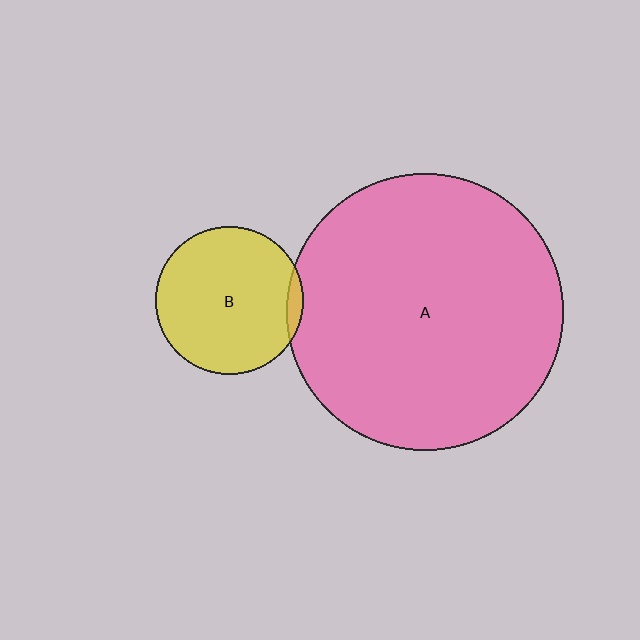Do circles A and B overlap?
Yes.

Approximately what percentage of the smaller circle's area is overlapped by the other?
Approximately 5%.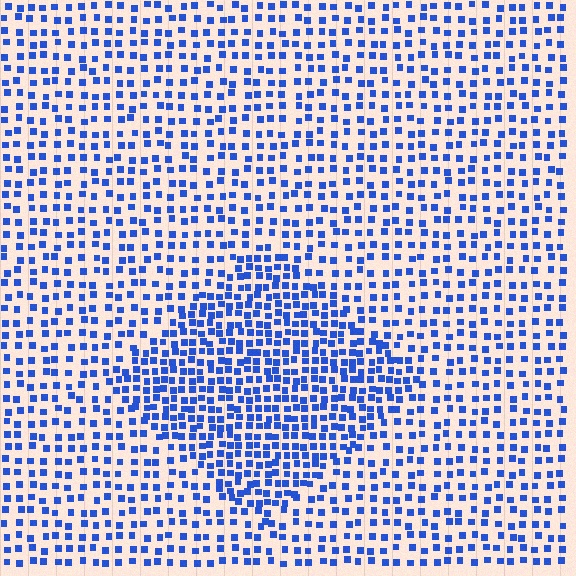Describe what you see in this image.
The image contains small blue elements arranged at two different densities. A diamond-shaped region is visible where the elements are more densely packed than the surrounding area.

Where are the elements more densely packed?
The elements are more densely packed inside the diamond boundary.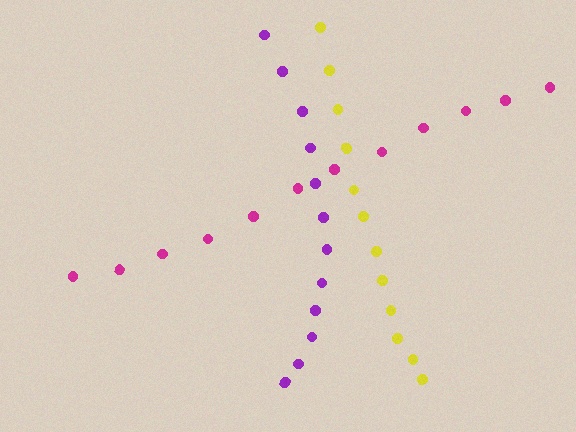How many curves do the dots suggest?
There are 3 distinct paths.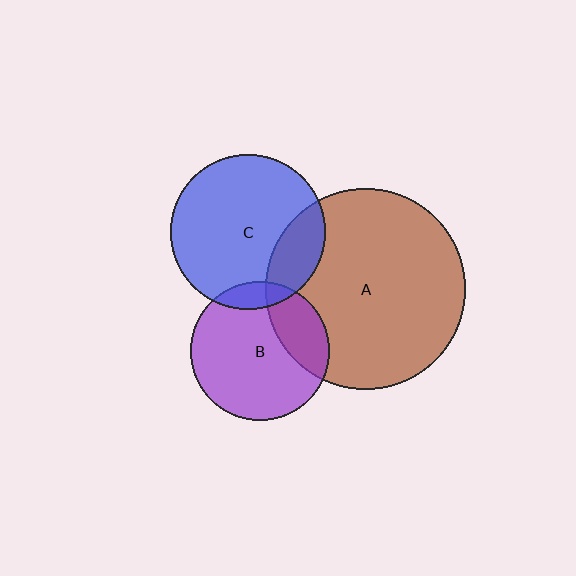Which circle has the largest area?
Circle A (brown).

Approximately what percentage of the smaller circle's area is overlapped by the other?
Approximately 20%.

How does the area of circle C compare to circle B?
Approximately 1.2 times.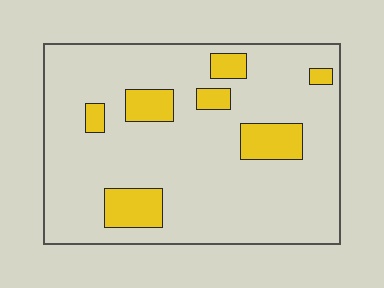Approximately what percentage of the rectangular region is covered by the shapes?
Approximately 15%.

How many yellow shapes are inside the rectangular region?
7.